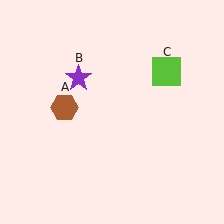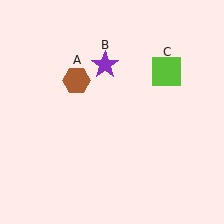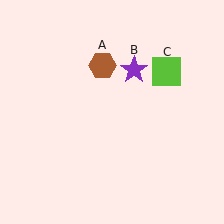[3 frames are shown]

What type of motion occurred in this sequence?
The brown hexagon (object A), purple star (object B) rotated clockwise around the center of the scene.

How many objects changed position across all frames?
2 objects changed position: brown hexagon (object A), purple star (object B).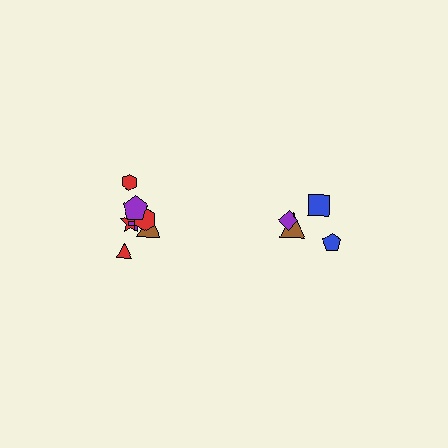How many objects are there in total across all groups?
There are 11 objects.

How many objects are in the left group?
There are 7 objects.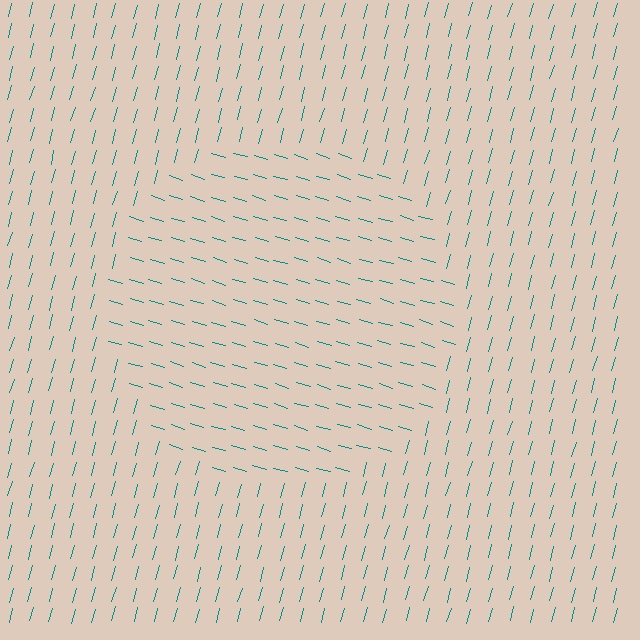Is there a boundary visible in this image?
Yes, there is a texture boundary formed by a change in line orientation.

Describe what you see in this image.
The image is filled with small teal line segments. A circle region in the image has lines oriented differently from the surrounding lines, creating a visible texture boundary.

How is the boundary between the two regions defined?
The boundary is defined purely by a change in line orientation (approximately 88 degrees difference). All lines are the same color and thickness.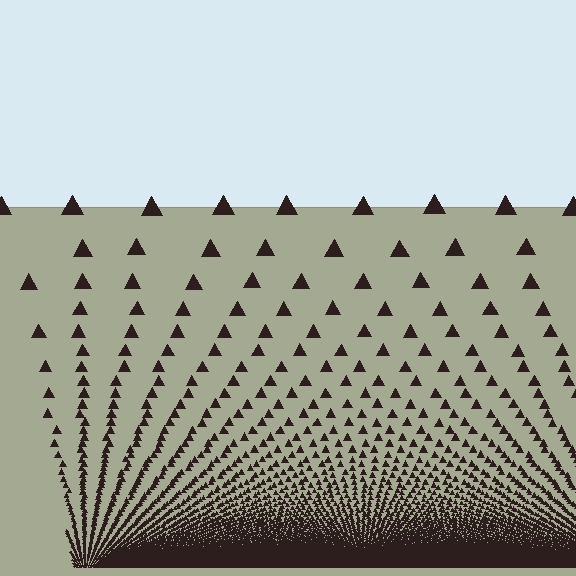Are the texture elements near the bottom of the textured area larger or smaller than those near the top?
Smaller. The gradient is inverted — elements near the bottom are smaller and denser.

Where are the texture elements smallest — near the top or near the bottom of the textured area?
Near the bottom.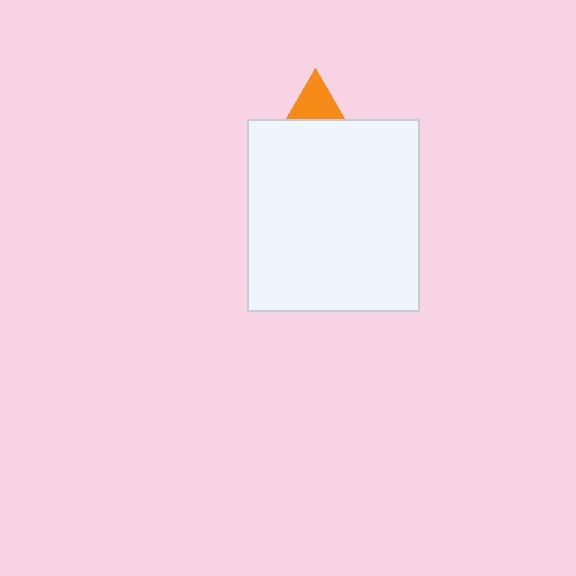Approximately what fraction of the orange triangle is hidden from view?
Roughly 63% of the orange triangle is hidden behind the white rectangle.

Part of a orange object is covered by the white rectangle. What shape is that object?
It is a triangle.